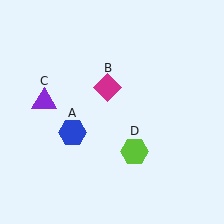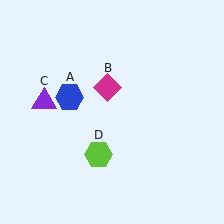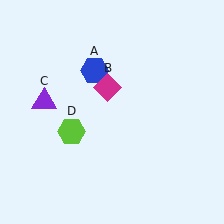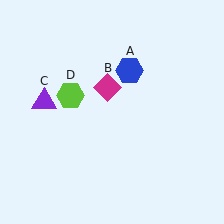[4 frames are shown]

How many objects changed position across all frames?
2 objects changed position: blue hexagon (object A), lime hexagon (object D).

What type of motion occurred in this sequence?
The blue hexagon (object A), lime hexagon (object D) rotated clockwise around the center of the scene.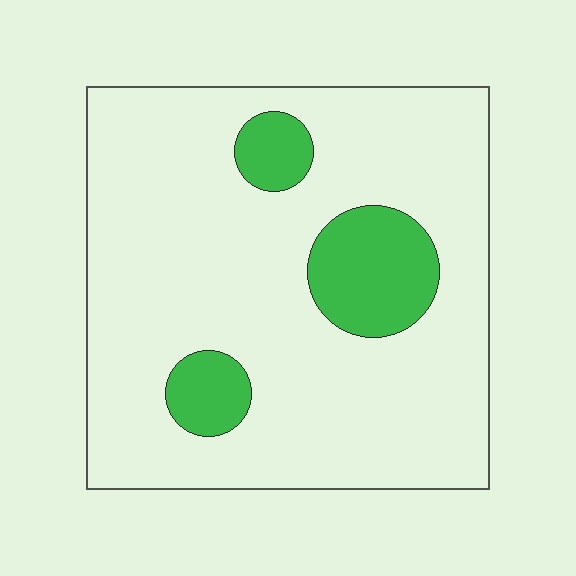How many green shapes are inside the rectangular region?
3.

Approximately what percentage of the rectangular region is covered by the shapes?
Approximately 15%.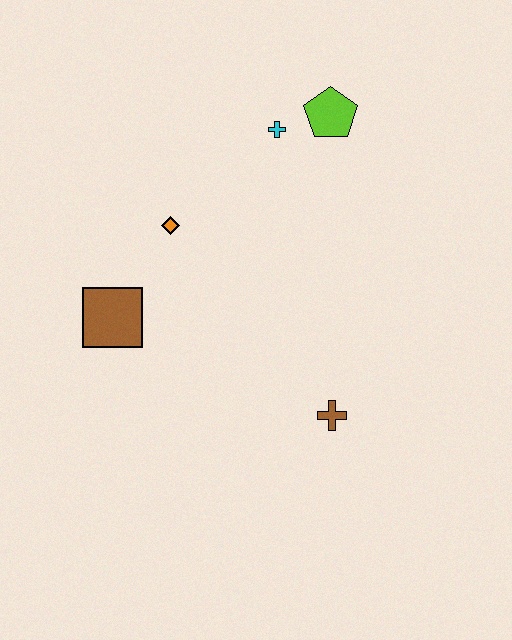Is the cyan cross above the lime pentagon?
No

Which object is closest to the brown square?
The orange diamond is closest to the brown square.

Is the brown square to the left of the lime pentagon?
Yes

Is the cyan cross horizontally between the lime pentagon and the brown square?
Yes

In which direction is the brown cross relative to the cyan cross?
The brown cross is below the cyan cross.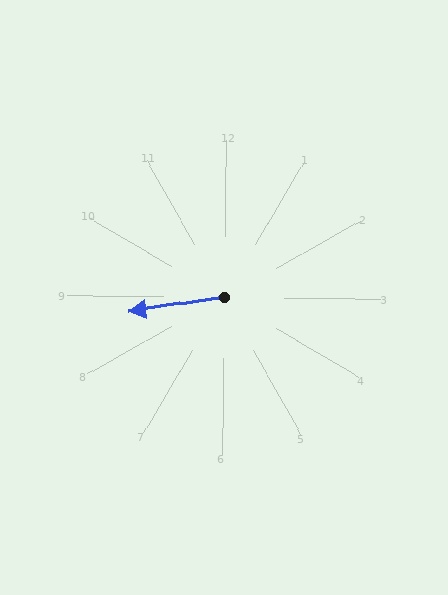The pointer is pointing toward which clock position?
Roughly 9 o'clock.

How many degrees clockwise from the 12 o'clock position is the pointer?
Approximately 261 degrees.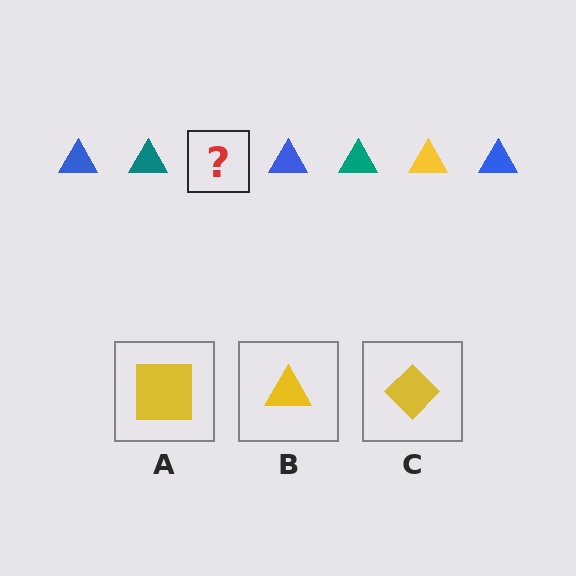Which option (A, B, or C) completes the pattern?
B.